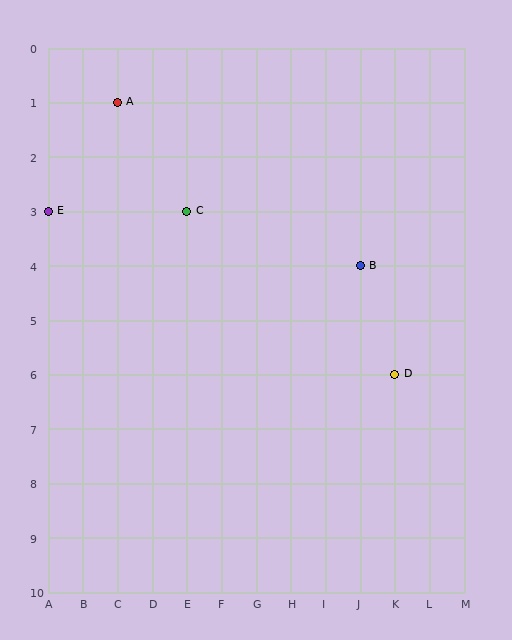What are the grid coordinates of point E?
Point E is at grid coordinates (A, 3).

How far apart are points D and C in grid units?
Points D and C are 6 columns and 3 rows apart (about 6.7 grid units diagonally).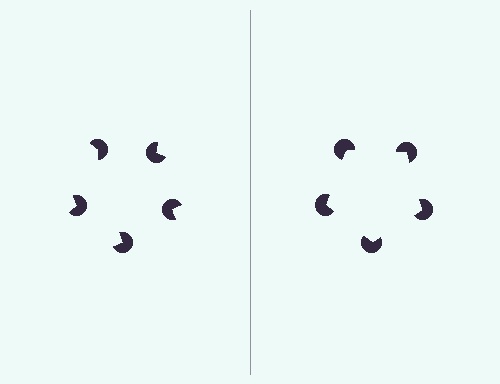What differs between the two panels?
The pac-man discs are positioned identically on both sides; only the wedge orientations differ. On the right they align to a pentagon; on the left they are misaligned.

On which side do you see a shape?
An illusory pentagon appears on the right side. On the left side the wedge cuts are rotated, so no coherent shape forms.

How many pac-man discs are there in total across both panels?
10 — 5 on each side.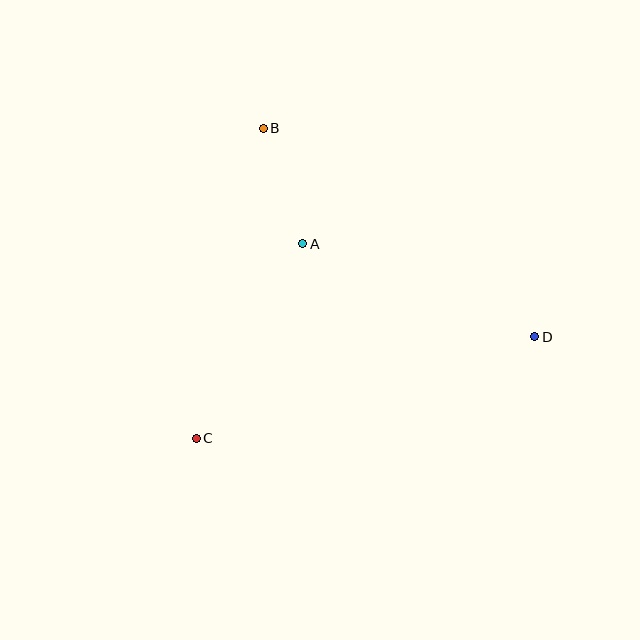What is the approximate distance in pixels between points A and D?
The distance between A and D is approximately 250 pixels.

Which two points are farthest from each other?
Points C and D are farthest from each other.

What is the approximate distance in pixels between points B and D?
The distance between B and D is approximately 342 pixels.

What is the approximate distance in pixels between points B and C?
The distance between B and C is approximately 317 pixels.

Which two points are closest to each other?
Points A and B are closest to each other.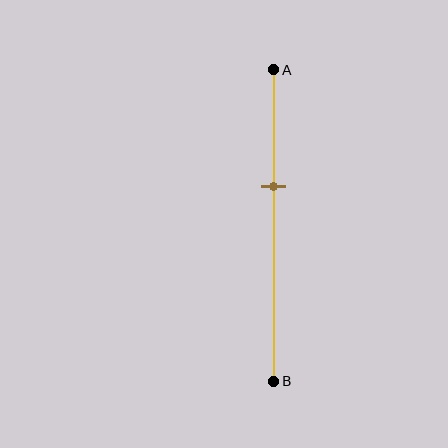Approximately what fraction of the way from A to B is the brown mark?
The brown mark is approximately 35% of the way from A to B.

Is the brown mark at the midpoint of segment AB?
No, the mark is at about 35% from A, not at the 50% midpoint.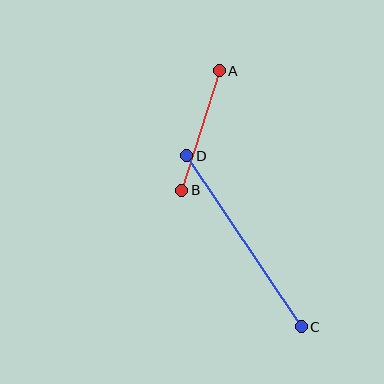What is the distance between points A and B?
The distance is approximately 125 pixels.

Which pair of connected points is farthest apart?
Points C and D are farthest apart.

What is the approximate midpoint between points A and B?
The midpoint is at approximately (201, 130) pixels.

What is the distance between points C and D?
The distance is approximately 206 pixels.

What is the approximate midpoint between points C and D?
The midpoint is at approximately (244, 241) pixels.